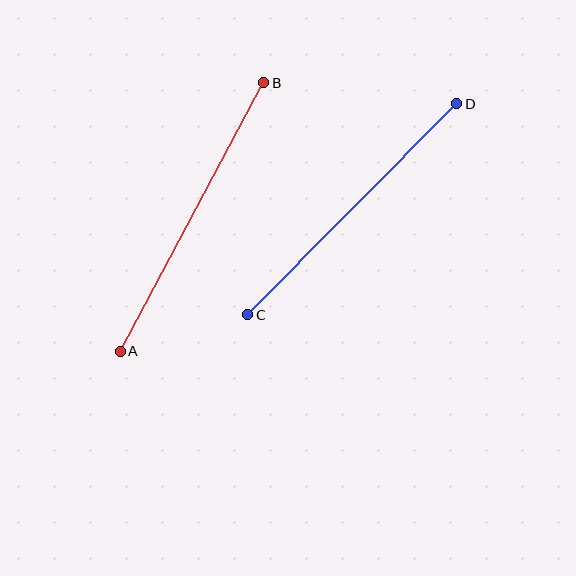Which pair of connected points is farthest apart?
Points A and B are farthest apart.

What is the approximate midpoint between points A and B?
The midpoint is at approximately (192, 217) pixels.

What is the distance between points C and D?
The distance is approximately 297 pixels.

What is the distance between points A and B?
The distance is approximately 304 pixels.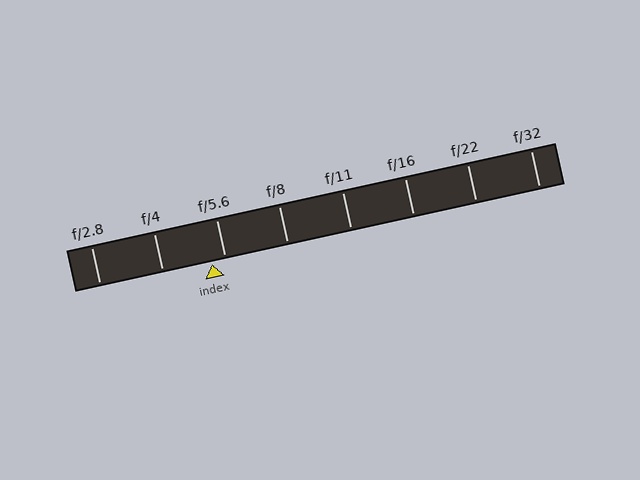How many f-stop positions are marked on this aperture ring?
There are 8 f-stop positions marked.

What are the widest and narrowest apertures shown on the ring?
The widest aperture shown is f/2.8 and the narrowest is f/32.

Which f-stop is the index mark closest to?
The index mark is closest to f/5.6.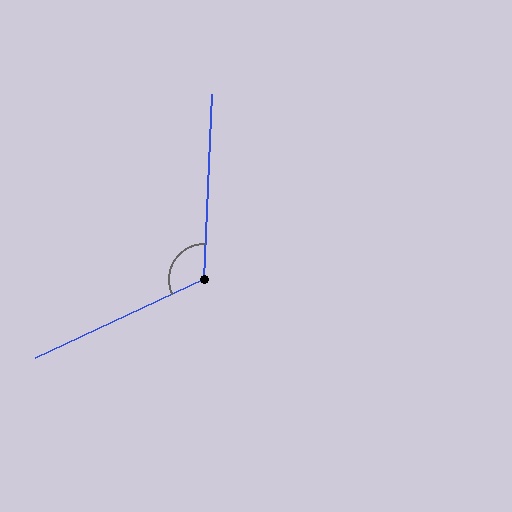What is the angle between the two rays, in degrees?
Approximately 118 degrees.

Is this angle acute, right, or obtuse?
It is obtuse.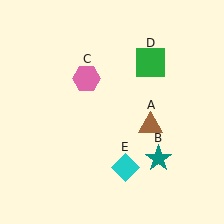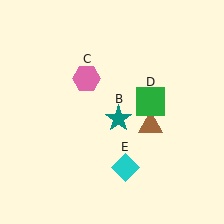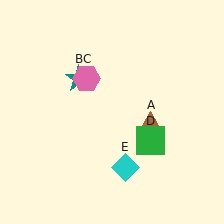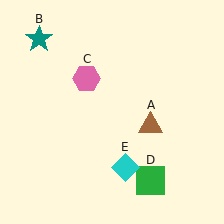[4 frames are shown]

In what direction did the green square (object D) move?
The green square (object D) moved down.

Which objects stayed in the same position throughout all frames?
Brown triangle (object A) and pink hexagon (object C) and cyan diamond (object E) remained stationary.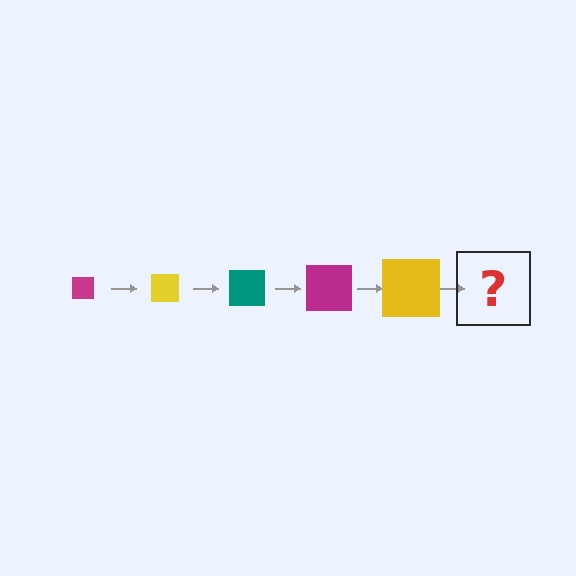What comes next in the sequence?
The next element should be a teal square, larger than the previous one.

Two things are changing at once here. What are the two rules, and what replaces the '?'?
The two rules are that the square grows larger each step and the color cycles through magenta, yellow, and teal. The '?' should be a teal square, larger than the previous one.